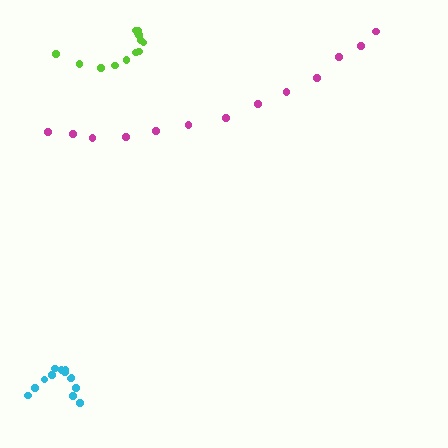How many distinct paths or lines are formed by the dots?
There are 3 distinct paths.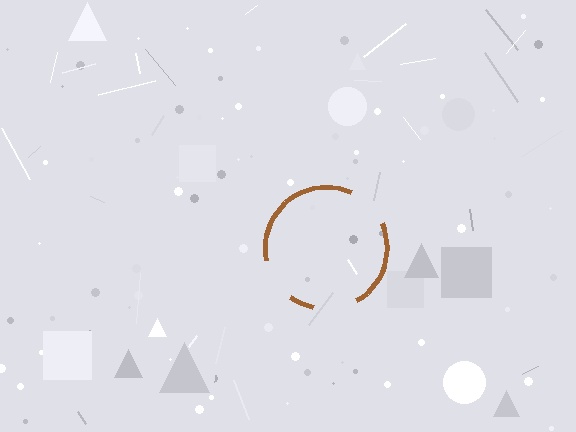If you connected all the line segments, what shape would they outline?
They would outline a circle.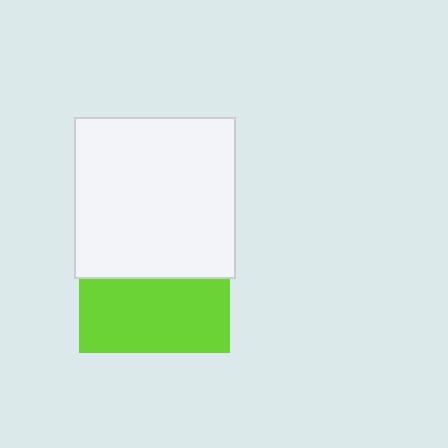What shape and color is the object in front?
The object in front is a white square.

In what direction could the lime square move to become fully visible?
The lime square could move down. That would shift it out from behind the white square entirely.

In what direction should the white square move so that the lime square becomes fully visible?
The white square should move up. That is the shortest direction to clear the overlap and leave the lime square fully visible.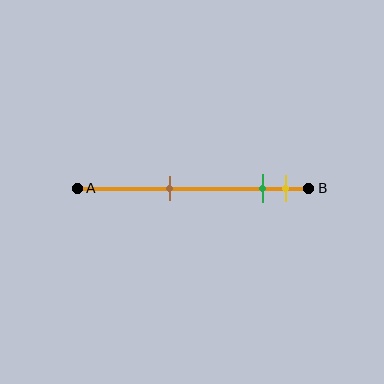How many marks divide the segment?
There are 3 marks dividing the segment.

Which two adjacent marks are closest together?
The green and yellow marks are the closest adjacent pair.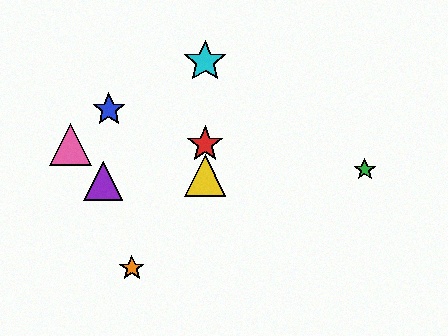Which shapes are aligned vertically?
The red star, the yellow triangle, the cyan star are aligned vertically.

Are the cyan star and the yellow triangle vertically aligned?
Yes, both are at x≈205.